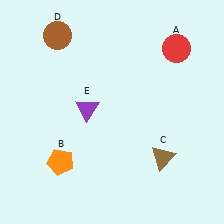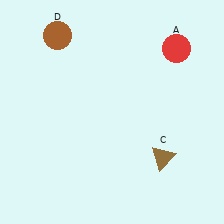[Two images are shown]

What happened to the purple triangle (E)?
The purple triangle (E) was removed in Image 2. It was in the top-left area of Image 1.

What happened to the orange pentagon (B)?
The orange pentagon (B) was removed in Image 2. It was in the bottom-left area of Image 1.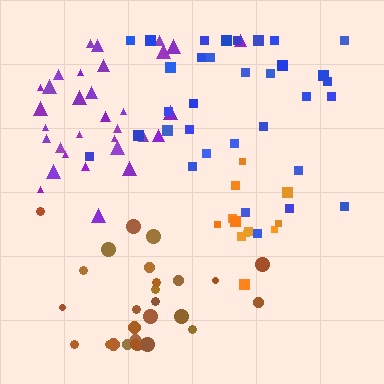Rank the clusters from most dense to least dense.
orange, purple, blue, brown.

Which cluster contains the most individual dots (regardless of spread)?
Purple (33).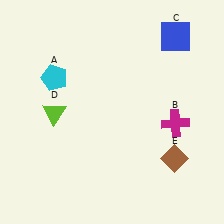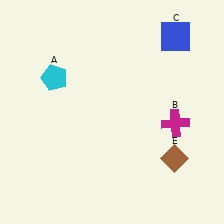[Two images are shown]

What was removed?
The lime triangle (D) was removed in Image 2.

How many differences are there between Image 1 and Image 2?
There is 1 difference between the two images.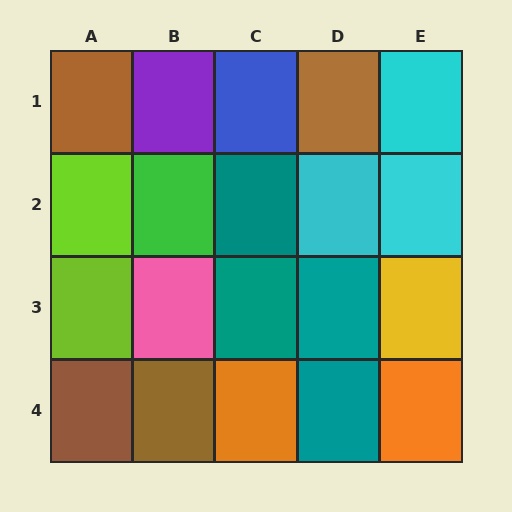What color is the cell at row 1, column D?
Brown.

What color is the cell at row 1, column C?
Blue.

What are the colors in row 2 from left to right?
Lime, green, teal, cyan, cyan.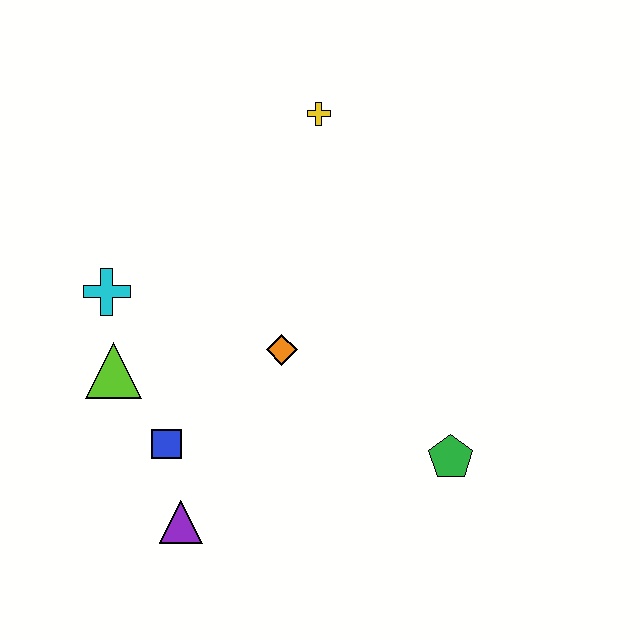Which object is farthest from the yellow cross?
The purple triangle is farthest from the yellow cross.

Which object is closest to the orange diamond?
The blue square is closest to the orange diamond.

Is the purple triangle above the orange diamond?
No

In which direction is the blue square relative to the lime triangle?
The blue square is below the lime triangle.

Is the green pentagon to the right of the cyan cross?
Yes